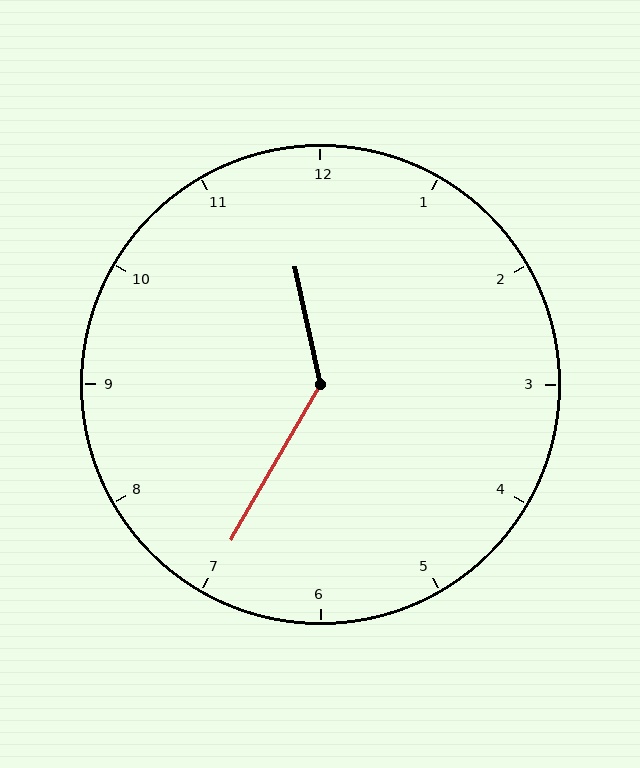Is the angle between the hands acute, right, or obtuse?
It is obtuse.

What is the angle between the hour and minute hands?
Approximately 138 degrees.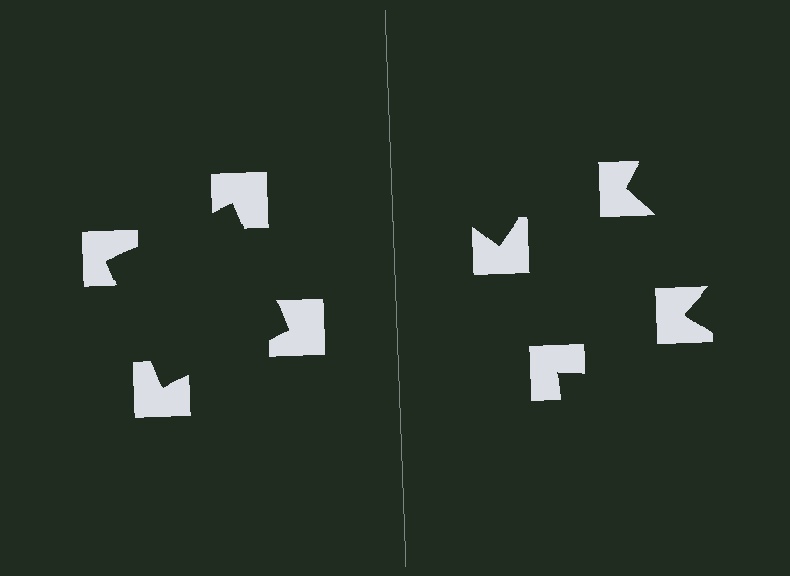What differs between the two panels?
The notched squares are positioned identically on both sides; only the wedge orientations differ. On the left they align to a square; on the right they are misaligned.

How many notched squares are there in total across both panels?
8 — 4 on each side.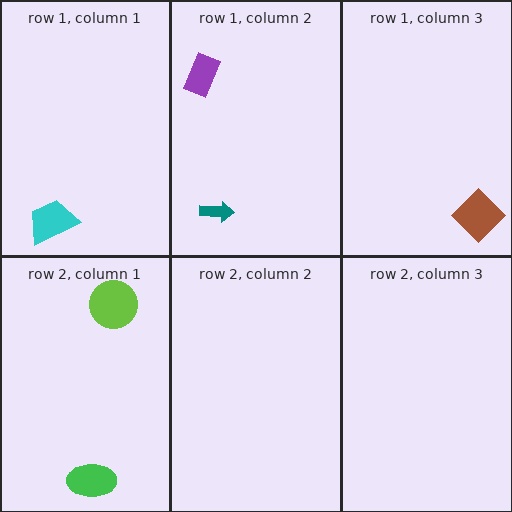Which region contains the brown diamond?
The row 1, column 3 region.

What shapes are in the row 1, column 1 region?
The cyan trapezoid.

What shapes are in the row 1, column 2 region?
The purple rectangle, the teal arrow.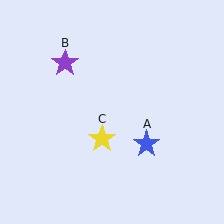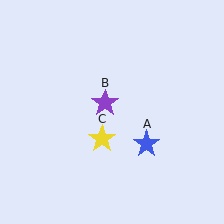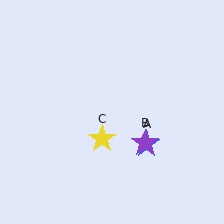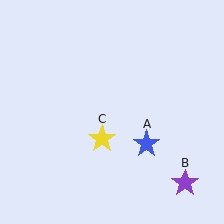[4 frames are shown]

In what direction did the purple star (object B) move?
The purple star (object B) moved down and to the right.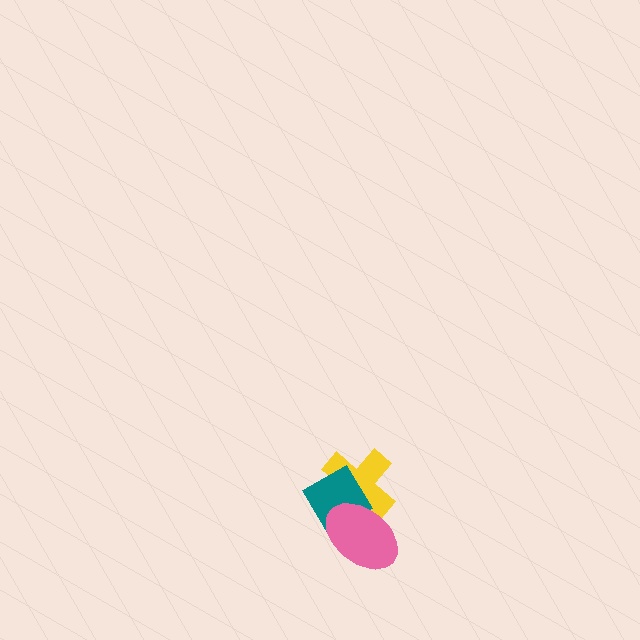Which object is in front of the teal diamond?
The pink ellipse is in front of the teal diamond.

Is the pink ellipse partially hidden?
No, no other shape covers it.